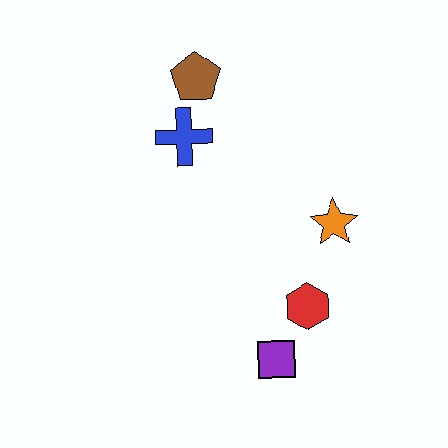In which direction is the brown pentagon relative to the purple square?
The brown pentagon is above the purple square.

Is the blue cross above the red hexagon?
Yes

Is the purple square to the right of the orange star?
No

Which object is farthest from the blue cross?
The purple square is farthest from the blue cross.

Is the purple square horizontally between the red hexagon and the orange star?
No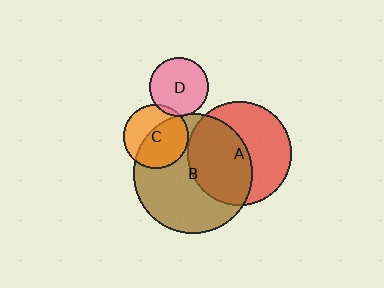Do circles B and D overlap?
Yes.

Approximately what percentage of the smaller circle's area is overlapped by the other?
Approximately 5%.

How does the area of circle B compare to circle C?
Approximately 3.4 times.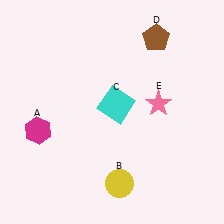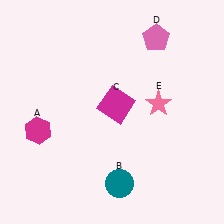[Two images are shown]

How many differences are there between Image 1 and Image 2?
There are 3 differences between the two images.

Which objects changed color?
B changed from yellow to teal. C changed from cyan to magenta. D changed from brown to pink.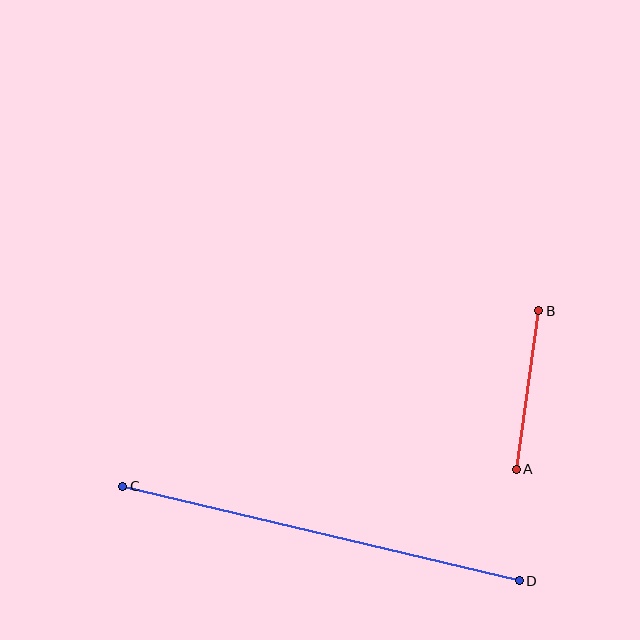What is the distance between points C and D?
The distance is approximately 408 pixels.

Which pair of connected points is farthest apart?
Points C and D are farthest apart.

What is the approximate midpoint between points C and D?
The midpoint is at approximately (321, 533) pixels.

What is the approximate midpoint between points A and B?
The midpoint is at approximately (528, 390) pixels.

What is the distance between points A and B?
The distance is approximately 160 pixels.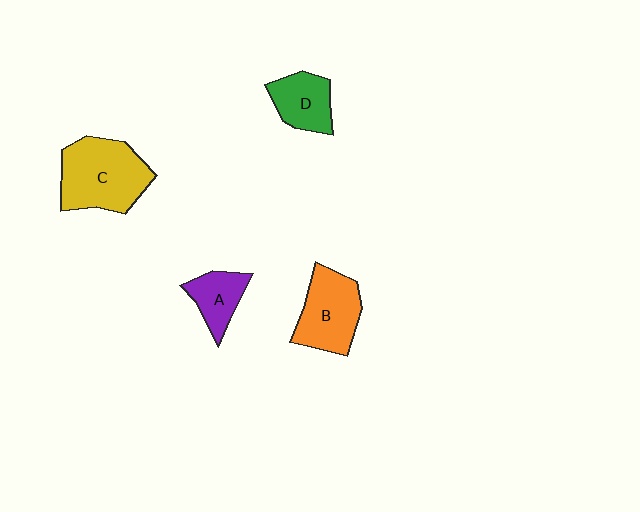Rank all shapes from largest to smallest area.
From largest to smallest: C (yellow), B (orange), D (green), A (purple).